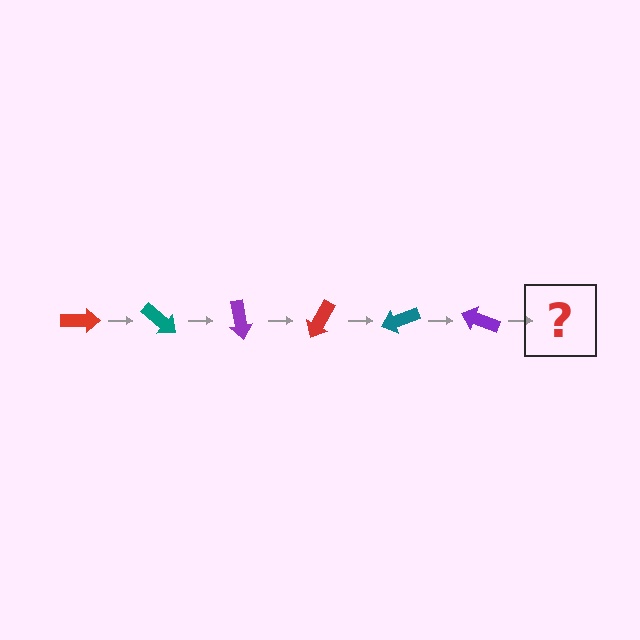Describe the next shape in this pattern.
It should be a red arrow, rotated 240 degrees from the start.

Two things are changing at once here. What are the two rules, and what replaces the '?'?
The two rules are that it rotates 40 degrees each step and the color cycles through red, teal, and purple. The '?' should be a red arrow, rotated 240 degrees from the start.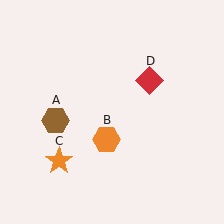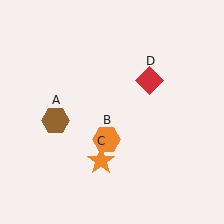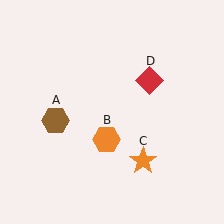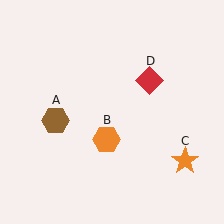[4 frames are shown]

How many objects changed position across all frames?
1 object changed position: orange star (object C).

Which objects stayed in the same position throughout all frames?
Brown hexagon (object A) and orange hexagon (object B) and red diamond (object D) remained stationary.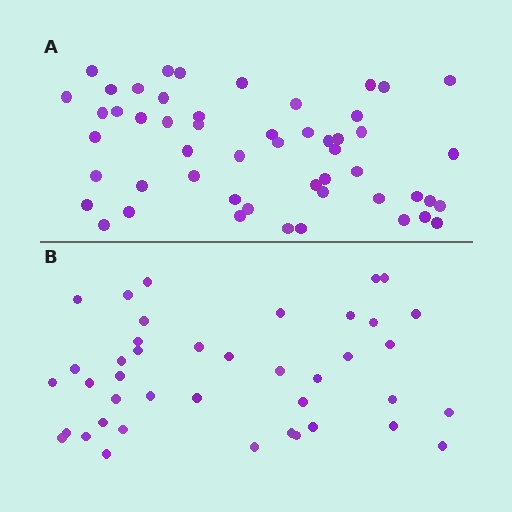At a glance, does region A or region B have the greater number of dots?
Region A (the top region) has more dots.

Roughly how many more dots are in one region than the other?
Region A has roughly 12 or so more dots than region B.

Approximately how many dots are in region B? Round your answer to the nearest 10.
About 40 dots. (The exact count is 41, which rounds to 40.)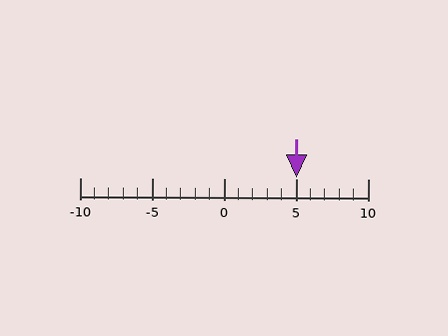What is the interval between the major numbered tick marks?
The major tick marks are spaced 5 units apart.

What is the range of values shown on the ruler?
The ruler shows values from -10 to 10.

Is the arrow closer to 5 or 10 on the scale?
The arrow is closer to 5.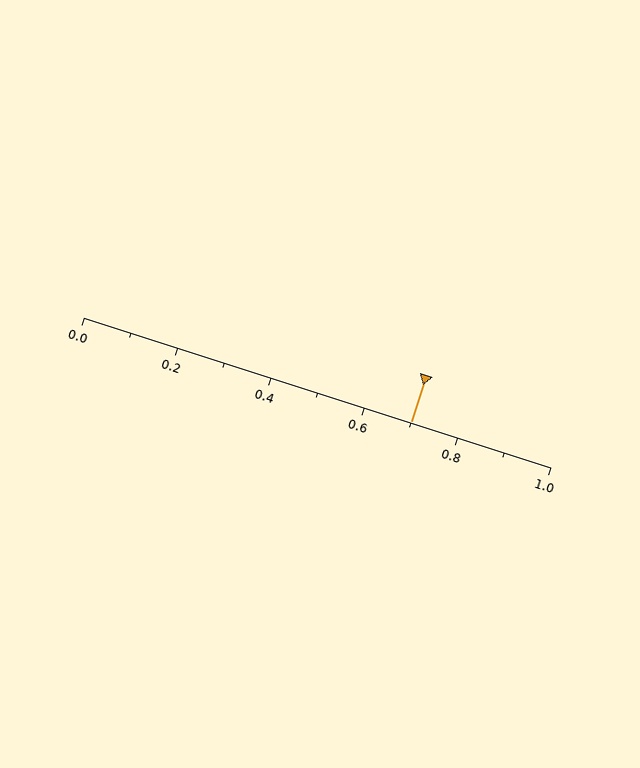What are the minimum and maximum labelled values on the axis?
The axis runs from 0.0 to 1.0.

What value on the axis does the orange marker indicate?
The marker indicates approximately 0.7.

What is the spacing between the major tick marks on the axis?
The major ticks are spaced 0.2 apart.